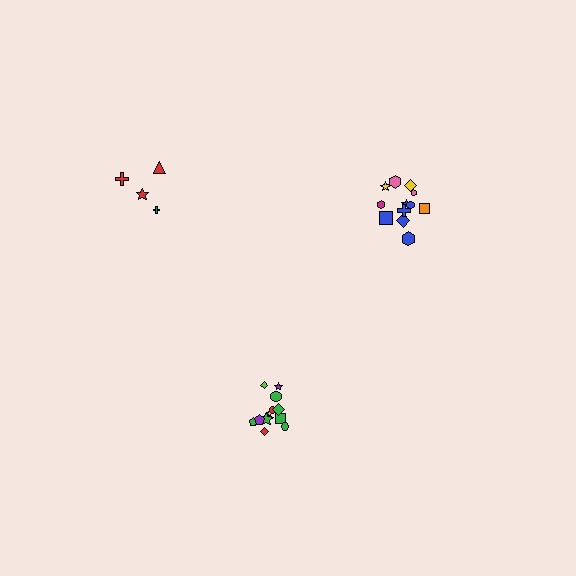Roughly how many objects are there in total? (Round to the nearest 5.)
Roughly 30 objects in total.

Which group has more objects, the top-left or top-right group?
The top-right group.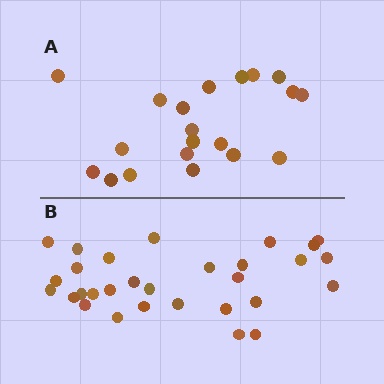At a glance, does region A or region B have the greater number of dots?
Region B (the bottom region) has more dots.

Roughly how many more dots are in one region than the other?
Region B has roughly 10 or so more dots than region A.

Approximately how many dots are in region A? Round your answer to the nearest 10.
About 20 dots.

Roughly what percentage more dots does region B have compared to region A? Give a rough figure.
About 50% more.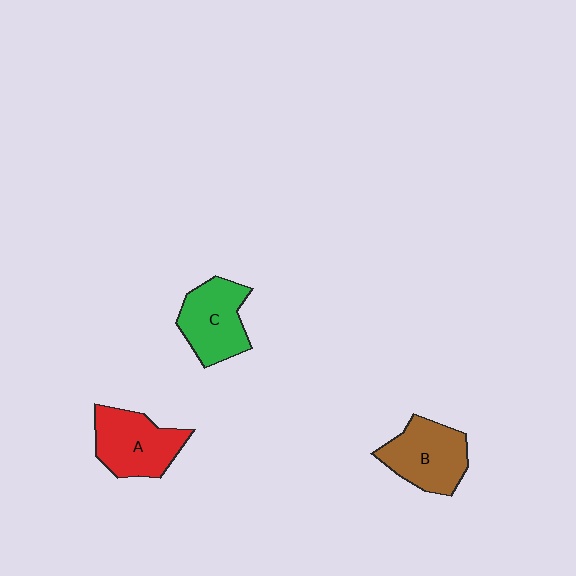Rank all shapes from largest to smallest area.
From largest to smallest: A (red), B (brown), C (green).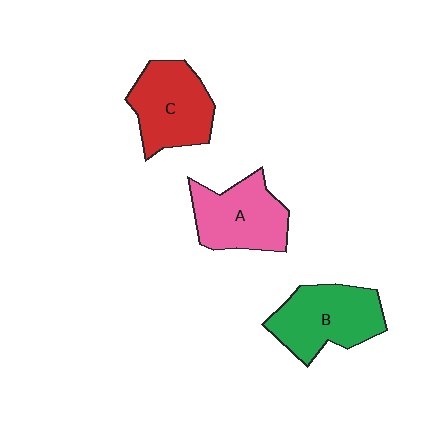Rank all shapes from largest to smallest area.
From largest to smallest: B (green), C (red), A (pink).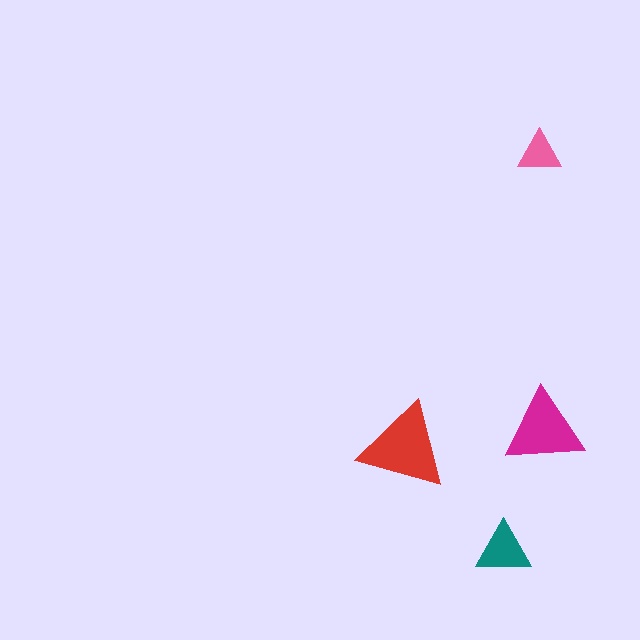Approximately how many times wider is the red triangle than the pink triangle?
About 2 times wider.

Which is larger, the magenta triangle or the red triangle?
The red one.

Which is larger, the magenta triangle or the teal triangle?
The magenta one.